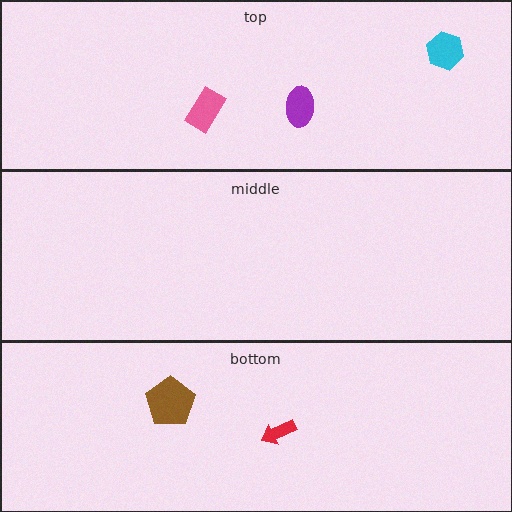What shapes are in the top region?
The cyan hexagon, the pink rectangle, the purple ellipse.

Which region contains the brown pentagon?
The bottom region.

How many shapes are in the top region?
3.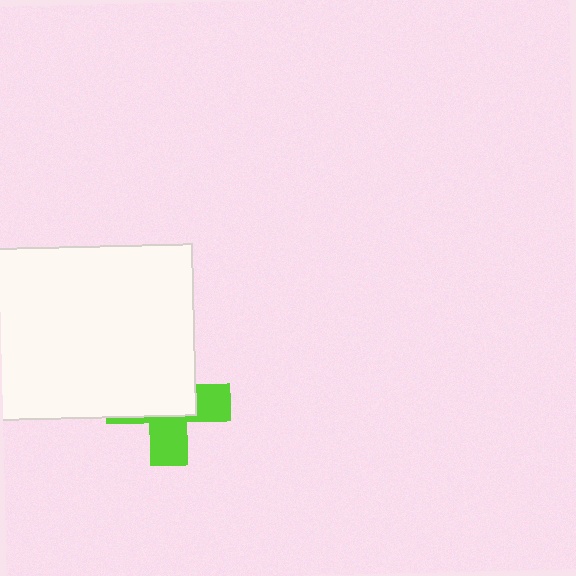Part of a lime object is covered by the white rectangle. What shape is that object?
It is a cross.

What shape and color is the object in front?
The object in front is a white rectangle.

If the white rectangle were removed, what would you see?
You would see the complete lime cross.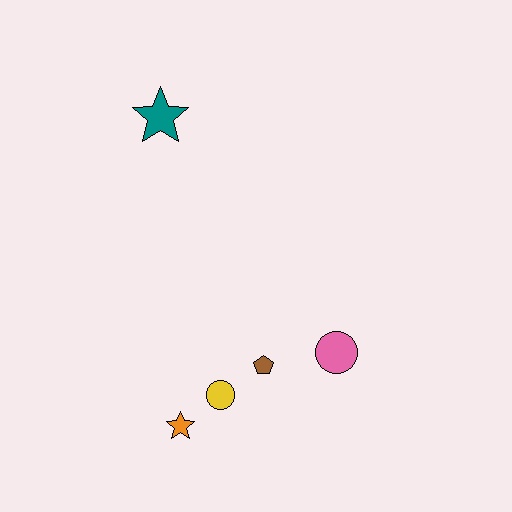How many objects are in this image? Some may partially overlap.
There are 5 objects.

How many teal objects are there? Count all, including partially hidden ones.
There is 1 teal object.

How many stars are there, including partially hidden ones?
There are 2 stars.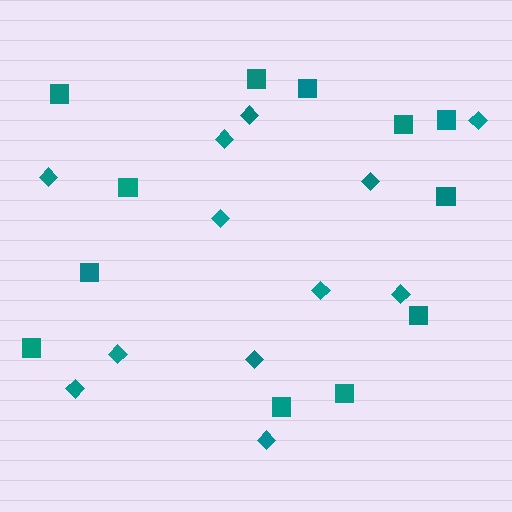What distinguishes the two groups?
There are 2 groups: one group of diamonds (12) and one group of squares (12).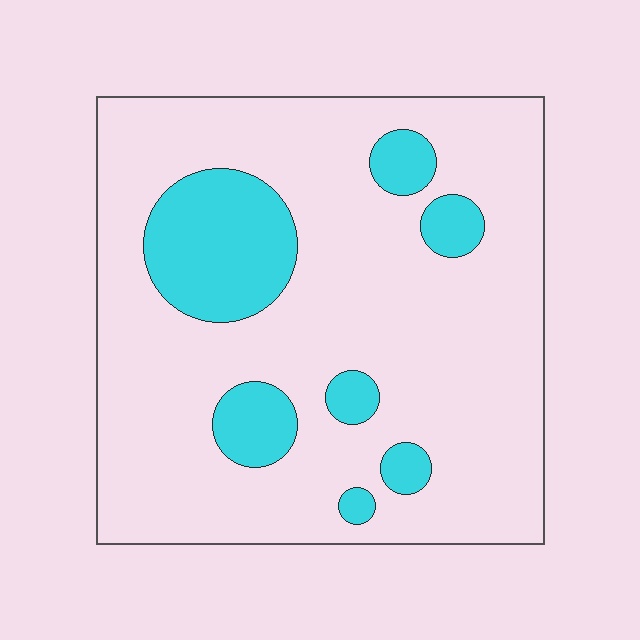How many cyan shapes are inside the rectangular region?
7.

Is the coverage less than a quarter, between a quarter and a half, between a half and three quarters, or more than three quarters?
Less than a quarter.